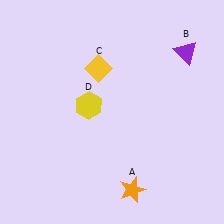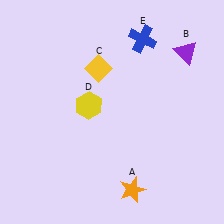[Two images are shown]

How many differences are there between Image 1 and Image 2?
There is 1 difference between the two images.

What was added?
A blue cross (E) was added in Image 2.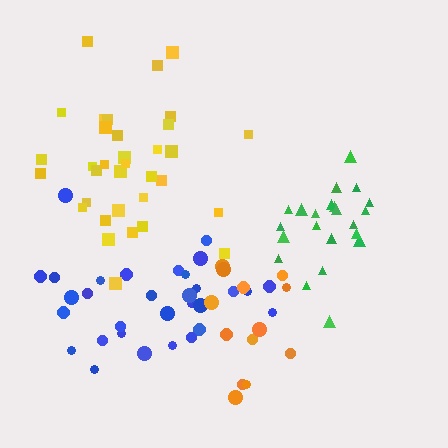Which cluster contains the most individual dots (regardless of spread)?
Yellow (34).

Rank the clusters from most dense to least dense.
green, yellow, orange, blue.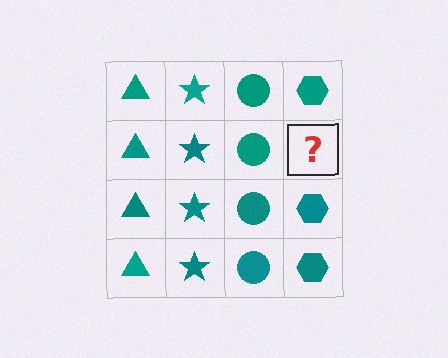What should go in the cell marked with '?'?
The missing cell should contain a teal hexagon.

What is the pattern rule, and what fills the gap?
The rule is that each column has a consistent shape. The gap should be filled with a teal hexagon.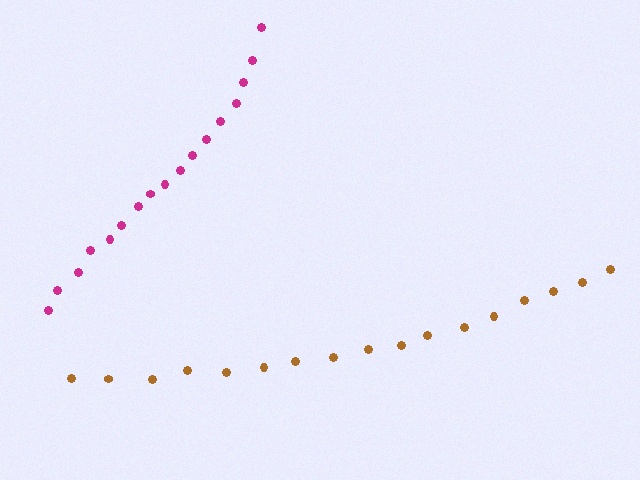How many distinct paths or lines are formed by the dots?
There are 2 distinct paths.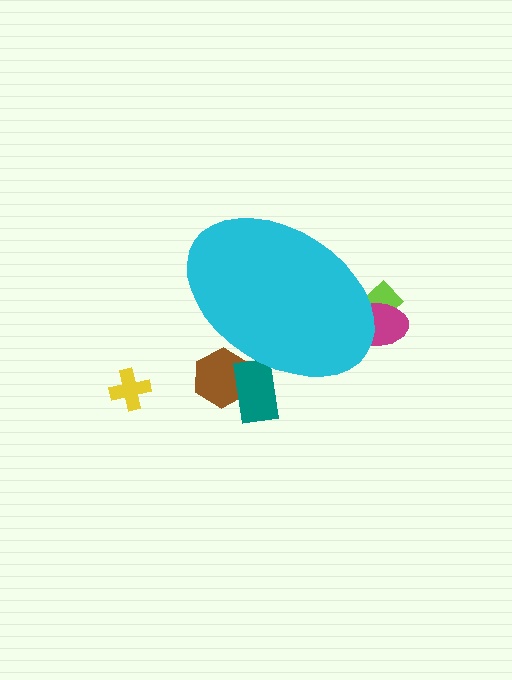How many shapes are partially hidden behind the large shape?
5 shapes are partially hidden.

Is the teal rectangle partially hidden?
Yes, the teal rectangle is partially hidden behind the cyan ellipse.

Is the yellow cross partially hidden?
No, the yellow cross is fully visible.